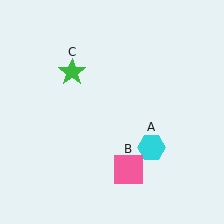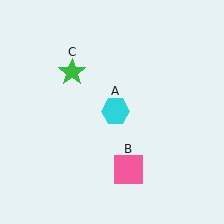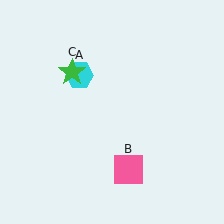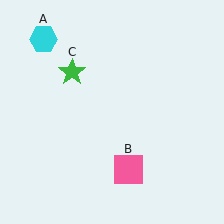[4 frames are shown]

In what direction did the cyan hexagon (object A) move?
The cyan hexagon (object A) moved up and to the left.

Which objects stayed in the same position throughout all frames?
Pink square (object B) and green star (object C) remained stationary.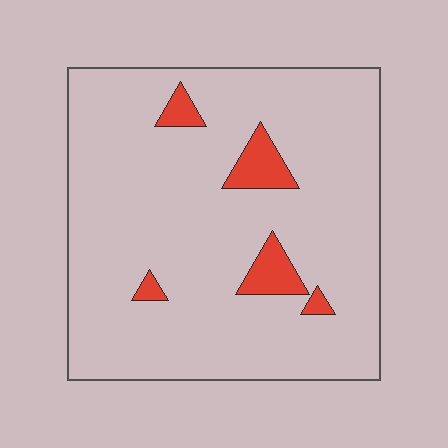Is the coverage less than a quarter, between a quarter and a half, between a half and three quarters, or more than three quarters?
Less than a quarter.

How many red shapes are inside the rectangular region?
5.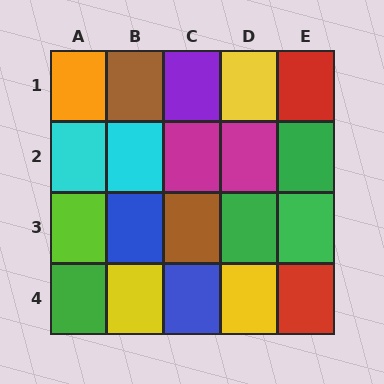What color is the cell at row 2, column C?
Magenta.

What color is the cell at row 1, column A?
Orange.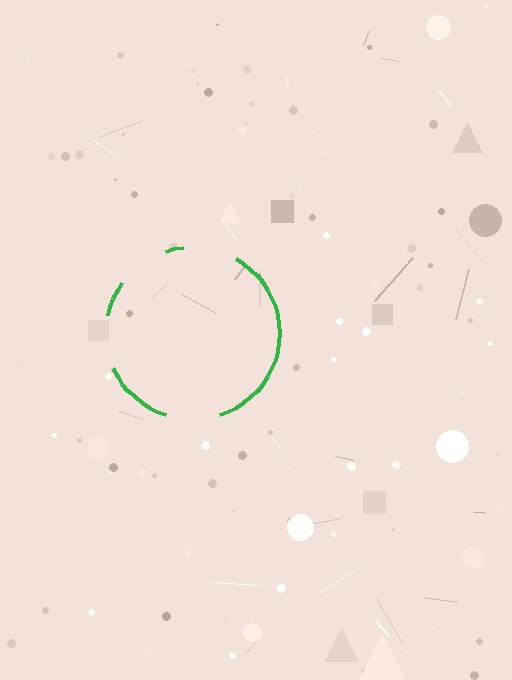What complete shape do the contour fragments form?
The contour fragments form a circle.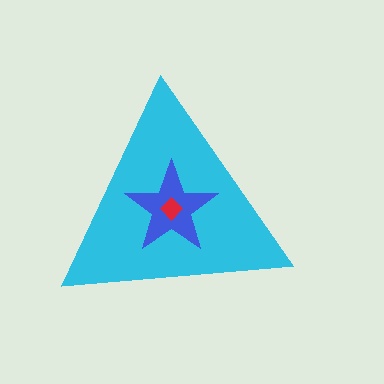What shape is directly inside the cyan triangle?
The blue star.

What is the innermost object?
The red diamond.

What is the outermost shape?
The cyan triangle.